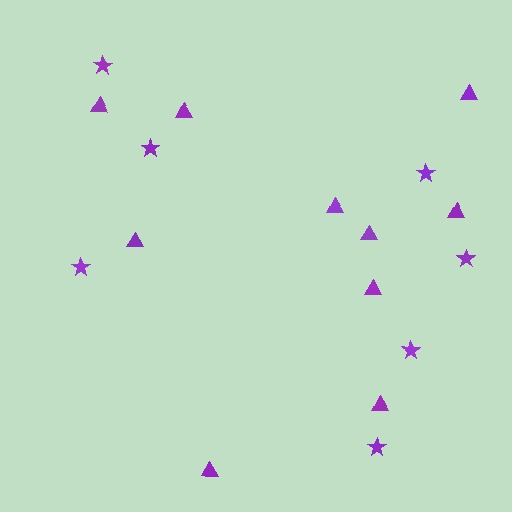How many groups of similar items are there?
There are 2 groups: one group of stars (7) and one group of triangles (10).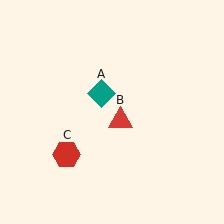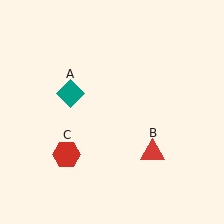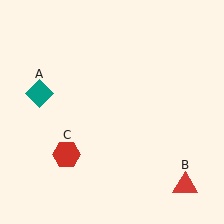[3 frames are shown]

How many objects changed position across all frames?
2 objects changed position: teal diamond (object A), red triangle (object B).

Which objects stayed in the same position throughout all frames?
Red hexagon (object C) remained stationary.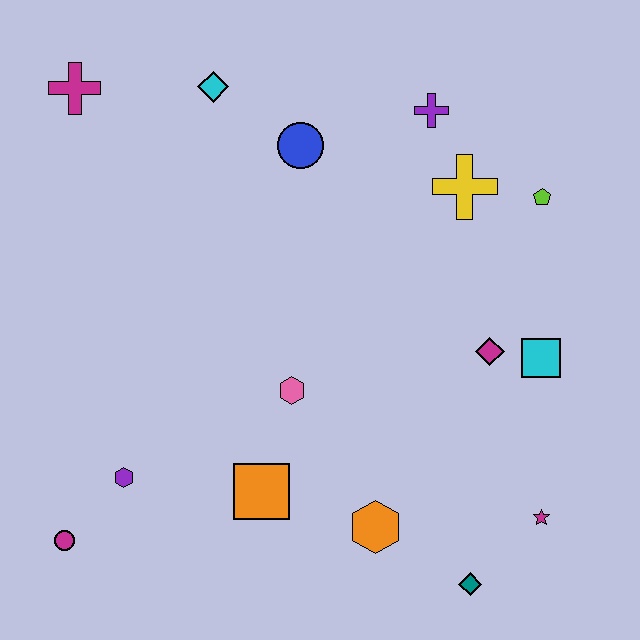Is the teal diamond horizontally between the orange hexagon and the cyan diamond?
No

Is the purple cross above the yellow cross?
Yes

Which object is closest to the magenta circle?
The purple hexagon is closest to the magenta circle.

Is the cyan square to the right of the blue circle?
Yes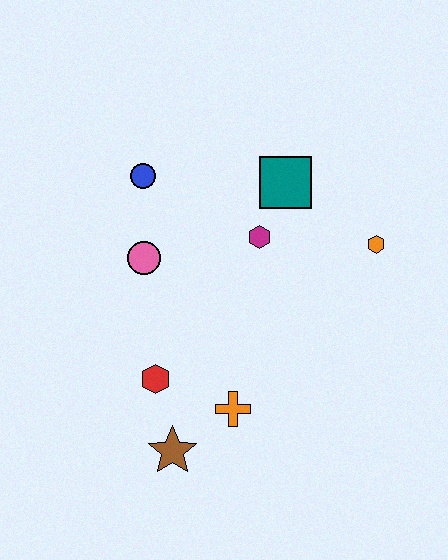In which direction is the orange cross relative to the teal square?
The orange cross is below the teal square.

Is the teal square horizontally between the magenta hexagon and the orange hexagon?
Yes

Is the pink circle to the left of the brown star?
Yes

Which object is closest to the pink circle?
The blue circle is closest to the pink circle.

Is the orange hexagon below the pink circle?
No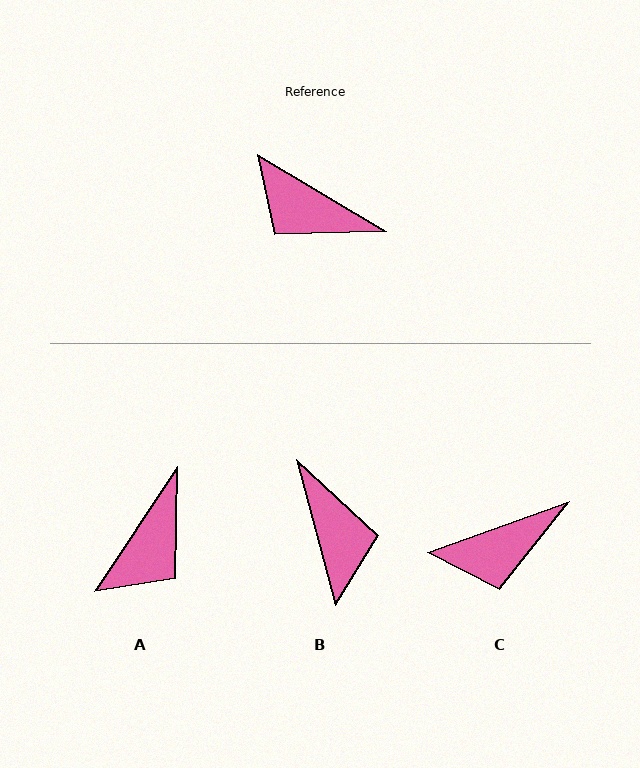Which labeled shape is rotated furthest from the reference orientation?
B, about 136 degrees away.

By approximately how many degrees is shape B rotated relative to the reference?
Approximately 136 degrees counter-clockwise.